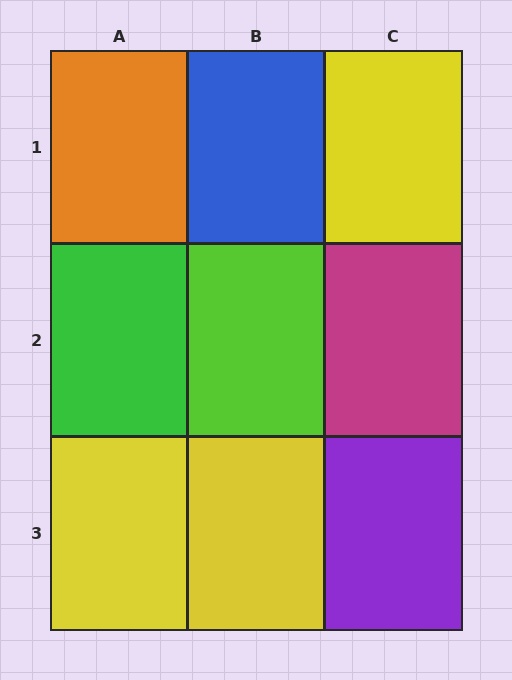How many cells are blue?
1 cell is blue.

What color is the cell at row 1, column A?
Orange.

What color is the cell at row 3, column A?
Yellow.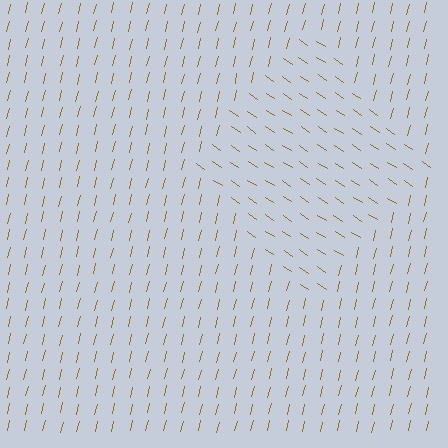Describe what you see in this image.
The image is filled with small brown line segments. A diamond region in the image has lines oriented differently from the surrounding lines, creating a visible texture boundary.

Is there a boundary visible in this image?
Yes, there is a texture boundary formed by a change in line orientation.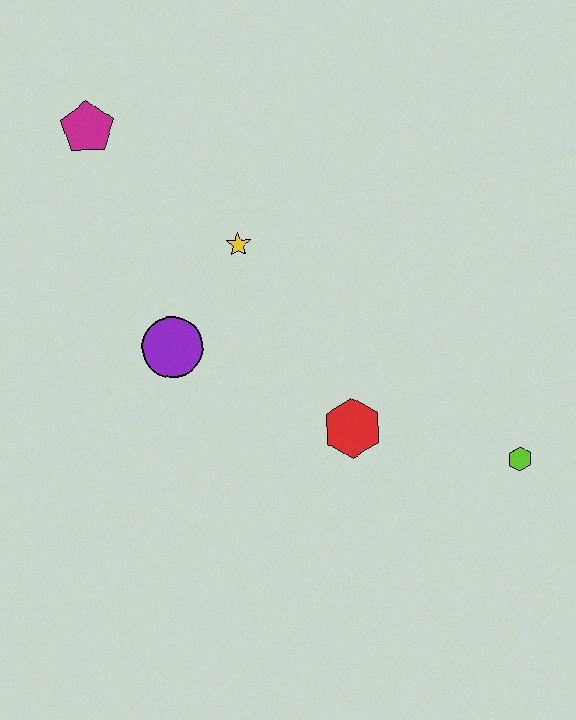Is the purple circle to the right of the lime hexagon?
No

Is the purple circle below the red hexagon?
No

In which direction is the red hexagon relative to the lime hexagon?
The red hexagon is to the left of the lime hexagon.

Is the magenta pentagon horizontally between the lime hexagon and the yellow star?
No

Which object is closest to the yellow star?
The purple circle is closest to the yellow star.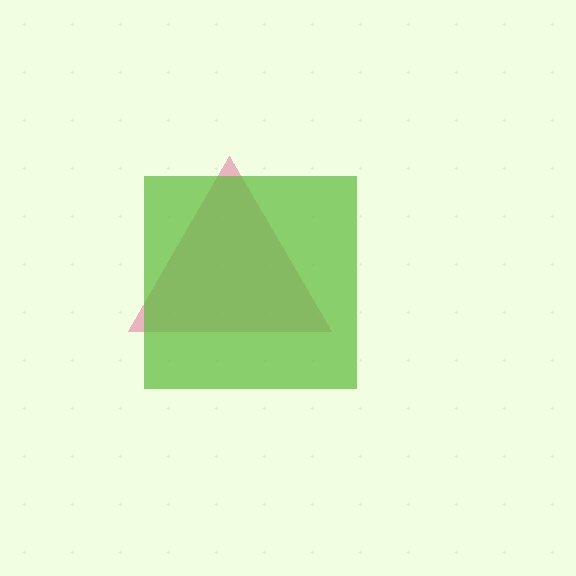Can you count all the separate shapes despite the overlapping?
Yes, there are 2 separate shapes.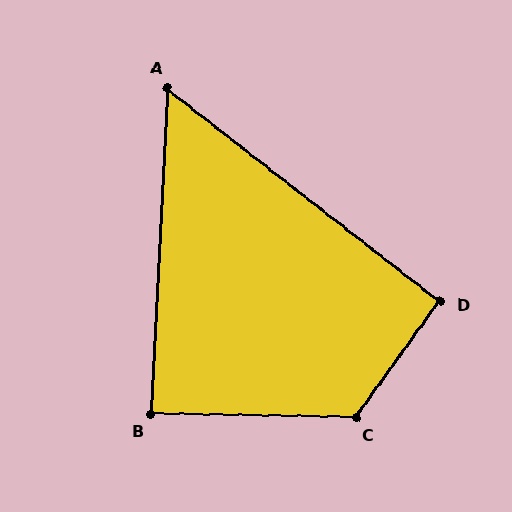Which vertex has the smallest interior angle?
A, at approximately 55 degrees.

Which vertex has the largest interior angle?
C, at approximately 125 degrees.